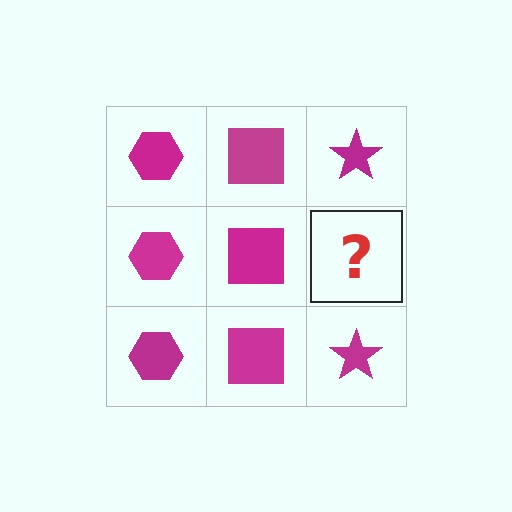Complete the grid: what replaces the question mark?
The question mark should be replaced with a magenta star.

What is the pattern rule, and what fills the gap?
The rule is that each column has a consistent shape. The gap should be filled with a magenta star.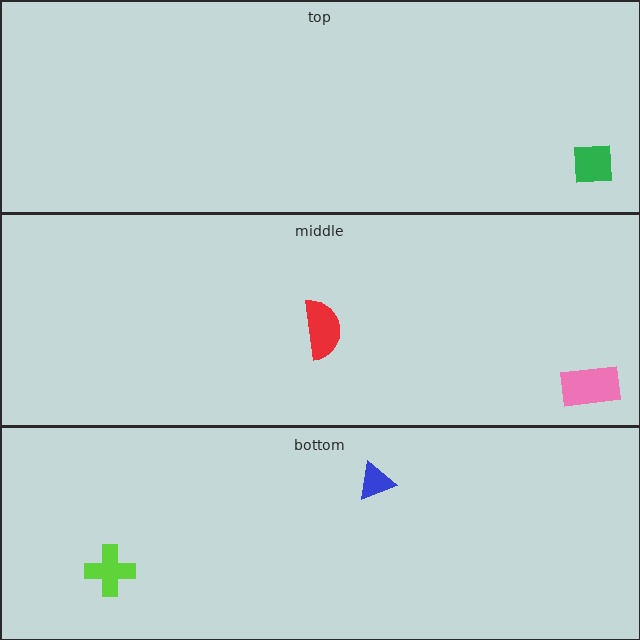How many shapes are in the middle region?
2.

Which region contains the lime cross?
The bottom region.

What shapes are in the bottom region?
The lime cross, the blue triangle.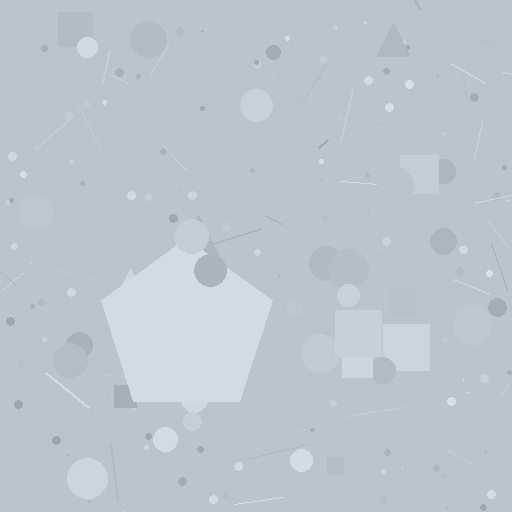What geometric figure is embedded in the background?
A pentagon is embedded in the background.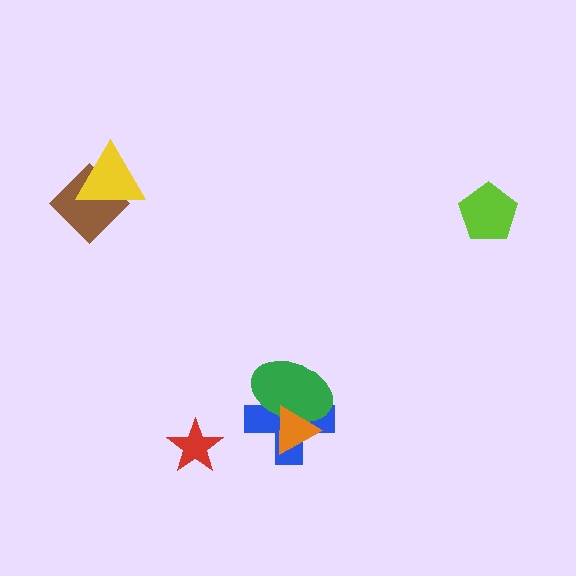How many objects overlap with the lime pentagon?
0 objects overlap with the lime pentagon.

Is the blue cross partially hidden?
Yes, it is partially covered by another shape.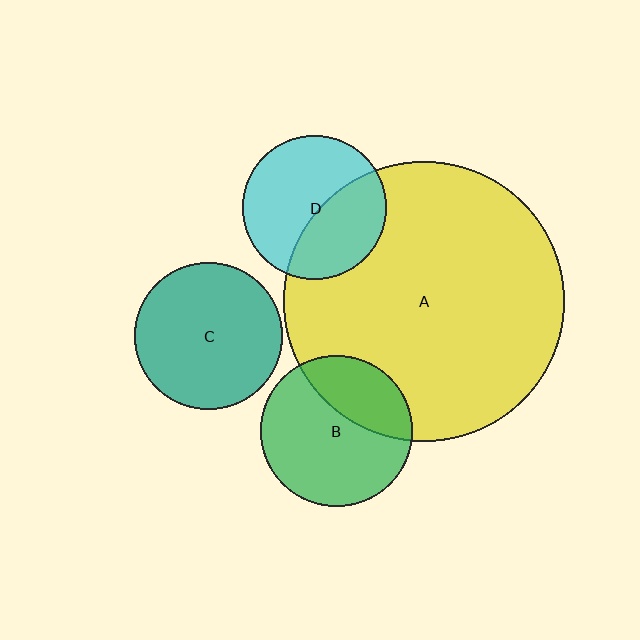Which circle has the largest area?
Circle A (yellow).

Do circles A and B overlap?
Yes.